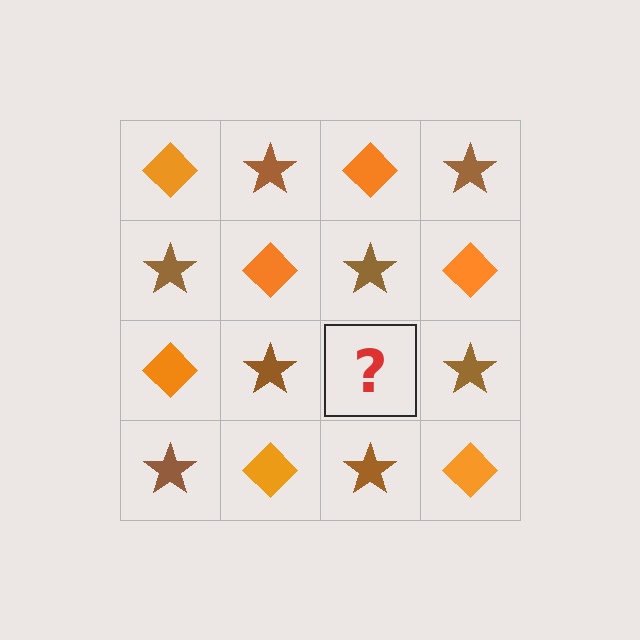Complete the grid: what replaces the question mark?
The question mark should be replaced with an orange diamond.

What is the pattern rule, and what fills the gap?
The rule is that it alternates orange diamond and brown star in a checkerboard pattern. The gap should be filled with an orange diamond.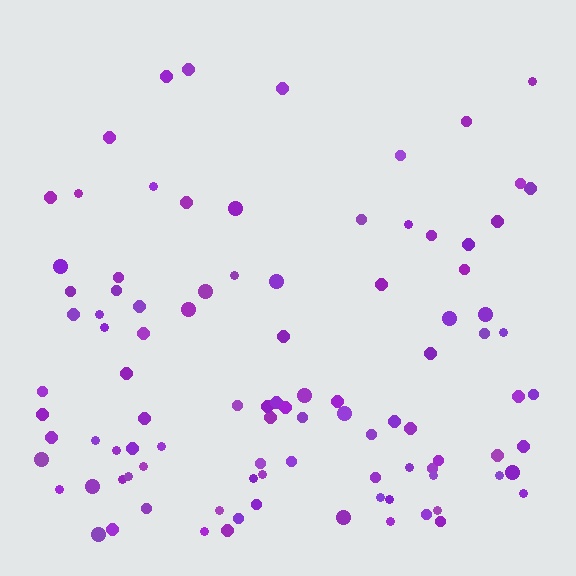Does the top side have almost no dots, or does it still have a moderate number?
Still a moderate number, just noticeably fewer than the bottom.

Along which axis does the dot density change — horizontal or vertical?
Vertical.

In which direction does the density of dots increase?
From top to bottom, with the bottom side densest.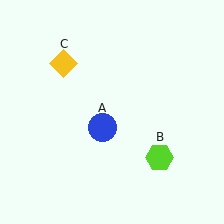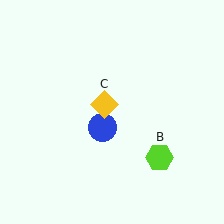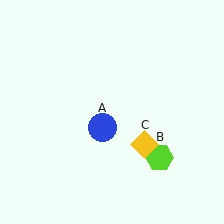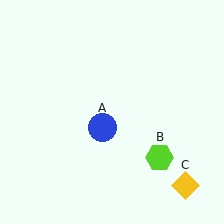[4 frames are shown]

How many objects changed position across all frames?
1 object changed position: yellow diamond (object C).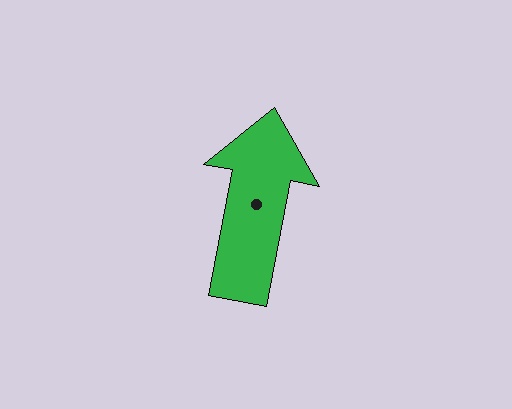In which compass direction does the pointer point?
North.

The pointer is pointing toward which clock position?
Roughly 12 o'clock.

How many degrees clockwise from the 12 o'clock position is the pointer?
Approximately 11 degrees.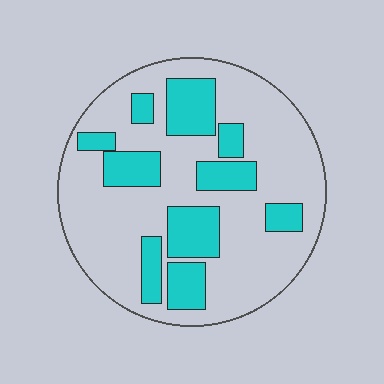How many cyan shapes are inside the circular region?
10.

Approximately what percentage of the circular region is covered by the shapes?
Approximately 30%.